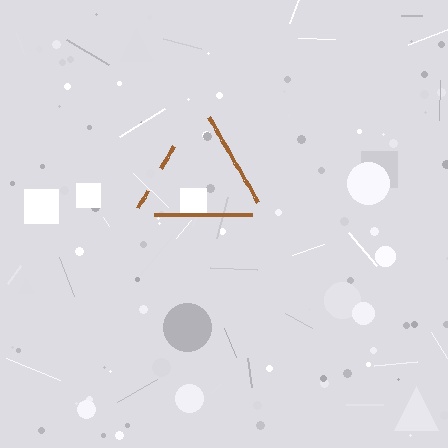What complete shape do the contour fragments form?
The contour fragments form a triangle.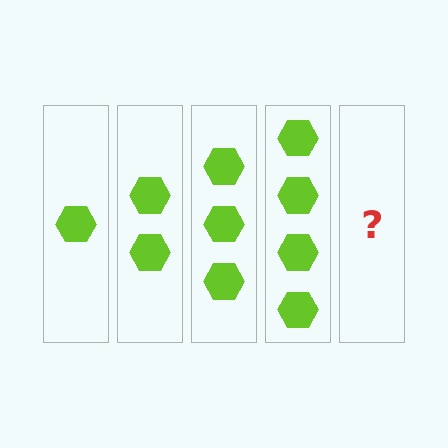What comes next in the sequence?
The next element should be 5 hexagons.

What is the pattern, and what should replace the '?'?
The pattern is that each step adds one more hexagon. The '?' should be 5 hexagons.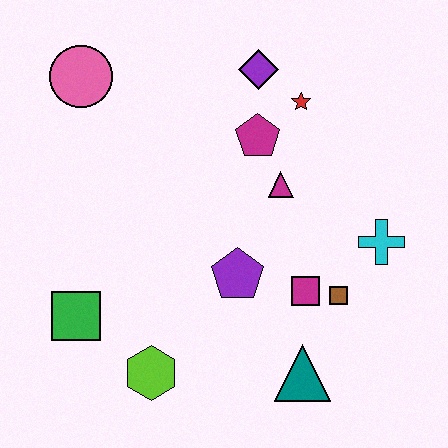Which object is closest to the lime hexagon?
The green square is closest to the lime hexagon.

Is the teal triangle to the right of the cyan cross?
No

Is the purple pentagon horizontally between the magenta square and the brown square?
No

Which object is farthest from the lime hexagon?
The purple diamond is farthest from the lime hexagon.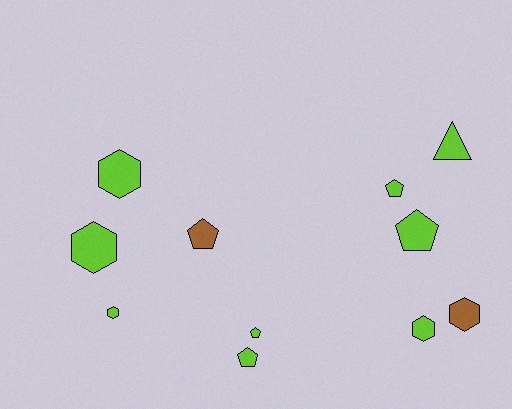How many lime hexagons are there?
There are 4 lime hexagons.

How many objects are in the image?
There are 11 objects.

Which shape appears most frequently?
Pentagon, with 5 objects.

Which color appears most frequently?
Lime, with 9 objects.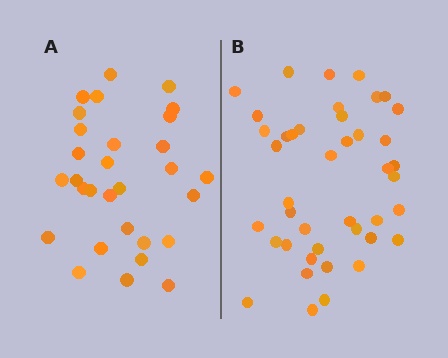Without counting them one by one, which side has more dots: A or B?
Region B (the right region) has more dots.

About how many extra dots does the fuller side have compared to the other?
Region B has roughly 12 or so more dots than region A.